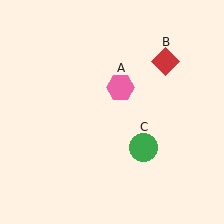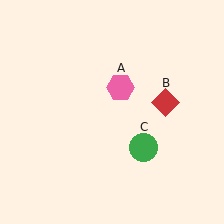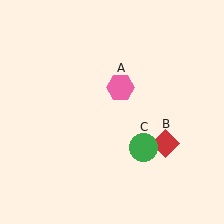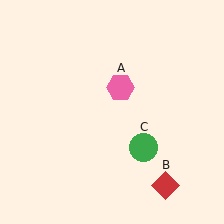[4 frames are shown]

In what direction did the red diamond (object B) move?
The red diamond (object B) moved down.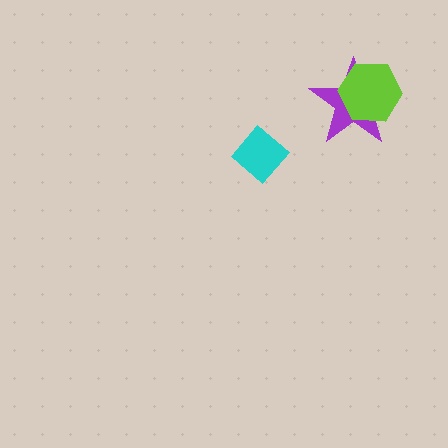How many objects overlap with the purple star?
1 object overlaps with the purple star.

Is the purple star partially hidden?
Yes, it is partially covered by another shape.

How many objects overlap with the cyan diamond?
0 objects overlap with the cyan diamond.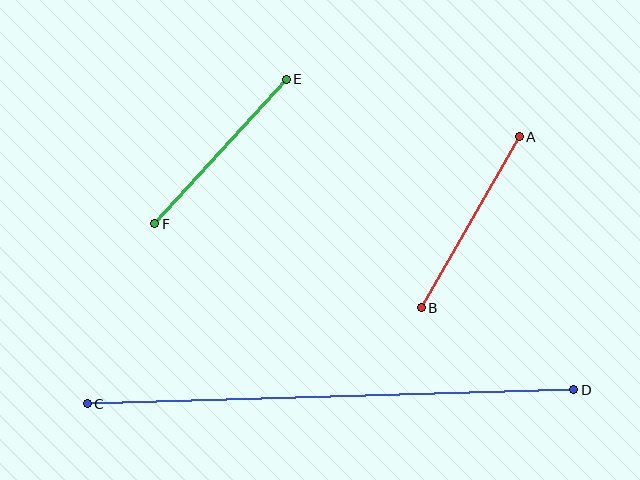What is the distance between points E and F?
The distance is approximately 195 pixels.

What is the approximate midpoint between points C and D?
The midpoint is at approximately (330, 397) pixels.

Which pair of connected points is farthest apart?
Points C and D are farthest apart.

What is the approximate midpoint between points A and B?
The midpoint is at approximately (470, 222) pixels.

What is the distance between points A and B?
The distance is approximately 197 pixels.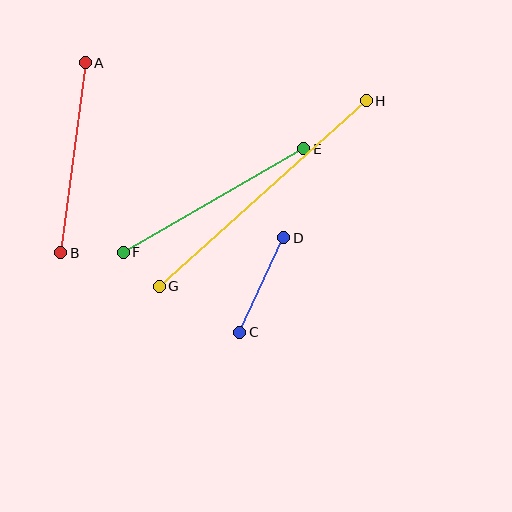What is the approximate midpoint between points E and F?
The midpoint is at approximately (214, 201) pixels.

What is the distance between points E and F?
The distance is approximately 208 pixels.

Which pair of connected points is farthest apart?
Points G and H are farthest apart.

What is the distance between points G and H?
The distance is approximately 278 pixels.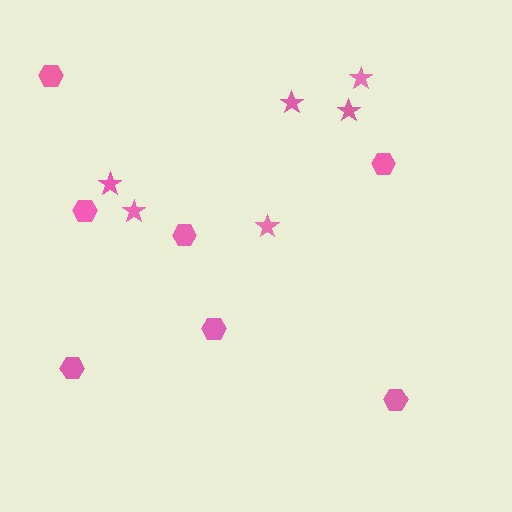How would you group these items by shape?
There are 2 groups: one group of stars (6) and one group of hexagons (7).